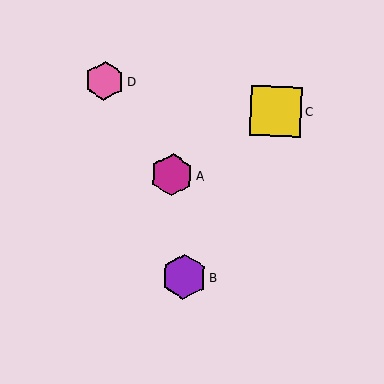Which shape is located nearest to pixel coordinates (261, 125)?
The yellow square (labeled C) at (276, 111) is nearest to that location.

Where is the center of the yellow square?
The center of the yellow square is at (276, 111).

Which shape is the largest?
The yellow square (labeled C) is the largest.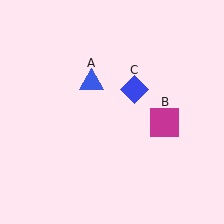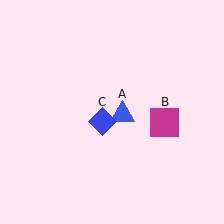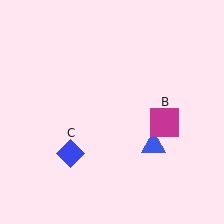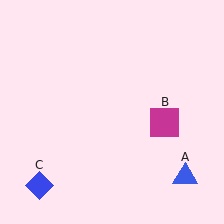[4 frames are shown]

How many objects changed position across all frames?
2 objects changed position: blue triangle (object A), blue diamond (object C).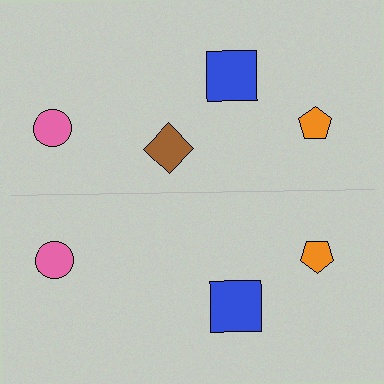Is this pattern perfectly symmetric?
No, the pattern is not perfectly symmetric. A brown diamond is missing from the bottom side.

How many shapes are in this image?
There are 7 shapes in this image.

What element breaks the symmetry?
A brown diamond is missing from the bottom side.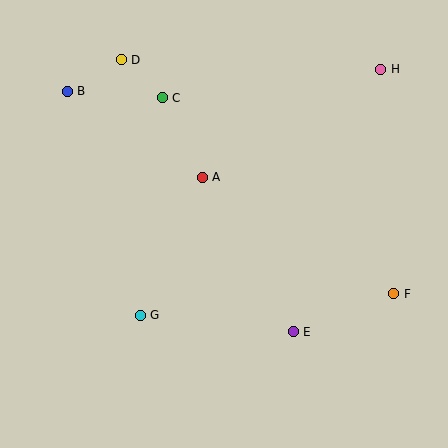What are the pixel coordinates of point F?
Point F is at (394, 294).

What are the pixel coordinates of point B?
Point B is at (67, 91).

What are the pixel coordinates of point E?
Point E is at (293, 332).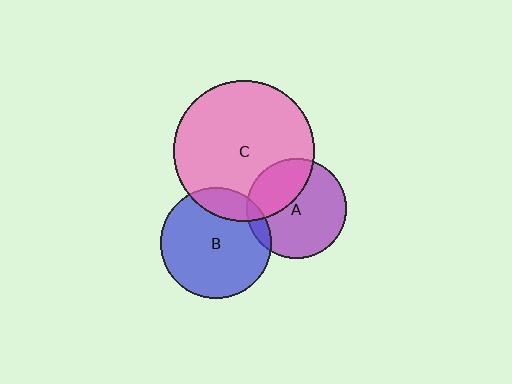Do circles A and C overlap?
Yes.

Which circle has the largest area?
Circle C (pink).